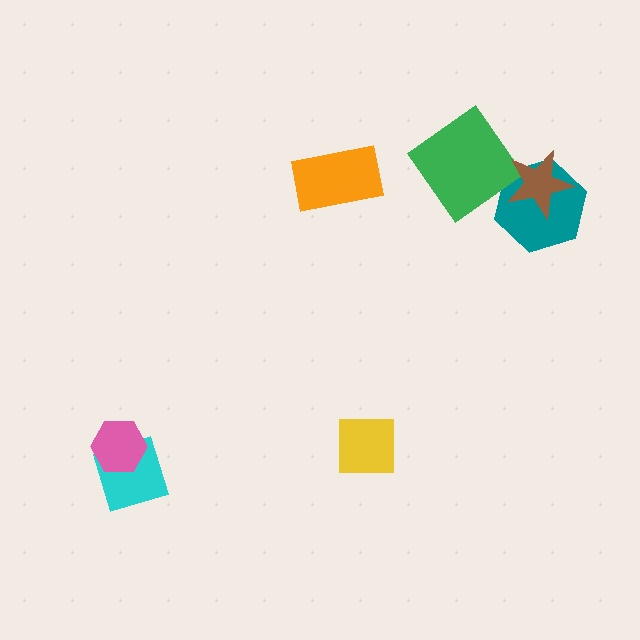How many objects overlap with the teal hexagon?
1 object overlaps with the teal hexagon.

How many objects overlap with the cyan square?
1 object overlaps with the cyan square.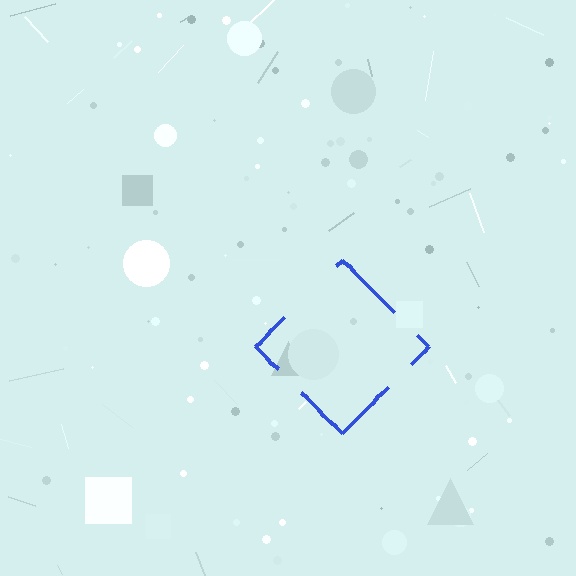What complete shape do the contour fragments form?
The contour fragments form a diamond.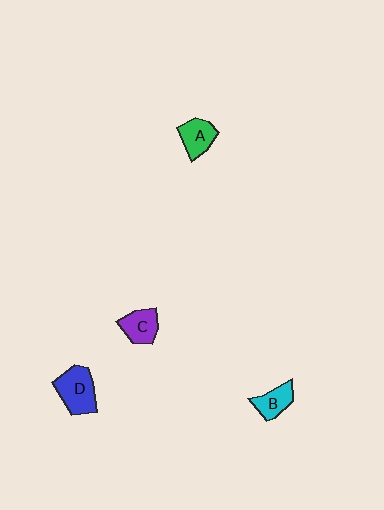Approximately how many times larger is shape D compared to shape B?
Approximately 1.6 times.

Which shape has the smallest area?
Shape B (cyan).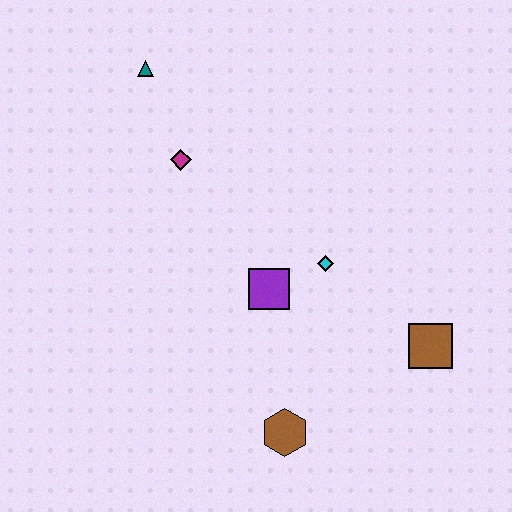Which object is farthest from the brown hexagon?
The teal triangle is farthest from the brown hexagon.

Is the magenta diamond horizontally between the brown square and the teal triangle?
Yes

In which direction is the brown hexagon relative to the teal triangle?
The brown hexagon is below the teal triangle.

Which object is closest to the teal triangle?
The magenta diamond is closest to the teal triangle.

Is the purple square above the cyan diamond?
No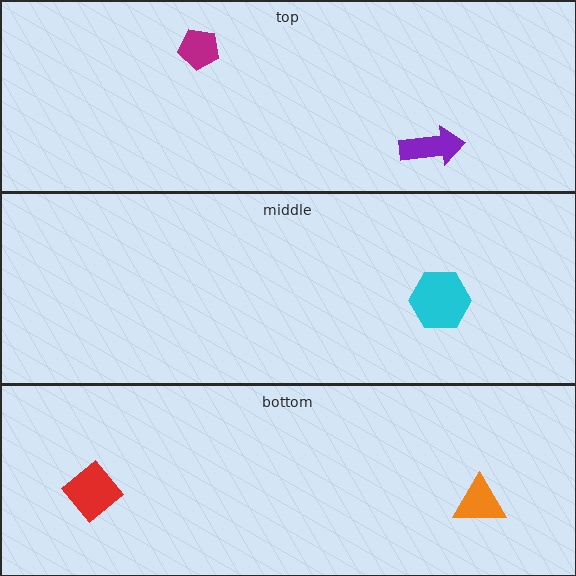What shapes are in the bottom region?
The orange triangle, the red diamond.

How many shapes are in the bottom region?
2.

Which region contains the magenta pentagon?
The top region.